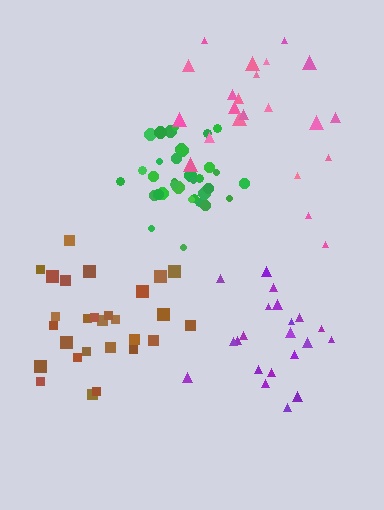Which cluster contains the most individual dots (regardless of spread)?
Green (35).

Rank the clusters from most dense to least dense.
green, purple, brown, pink.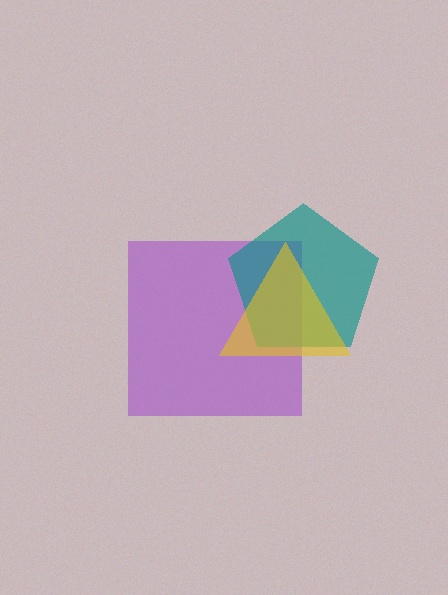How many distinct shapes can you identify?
There are 3 distinct shapes: a purple square, a teal pentagon, a yellow triangle.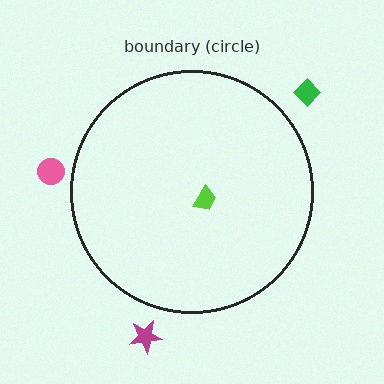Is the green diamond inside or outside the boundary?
Outside.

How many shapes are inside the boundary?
1 inside, 3 outside.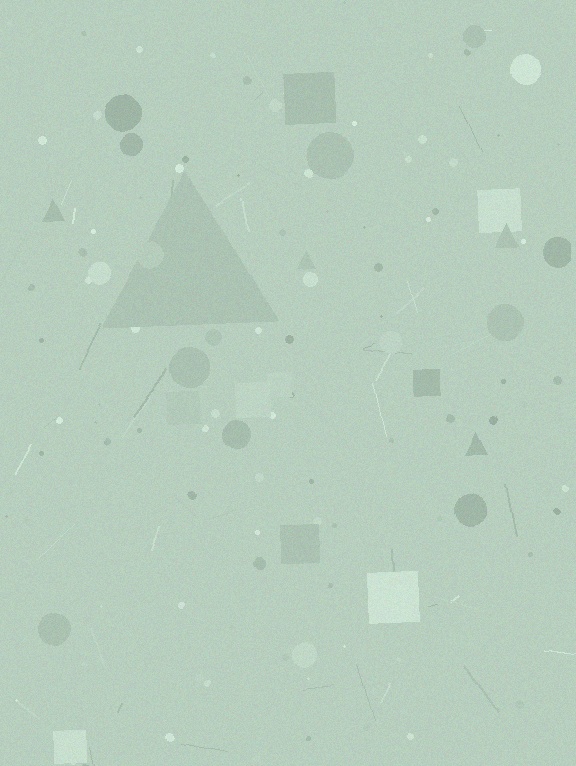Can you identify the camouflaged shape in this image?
The camouflaged shape is a triangle.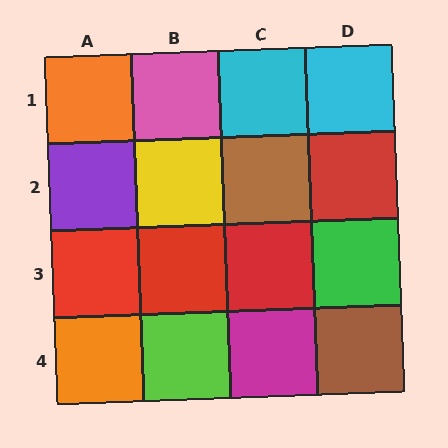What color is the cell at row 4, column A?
Orange.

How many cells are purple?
1 cell is purple.